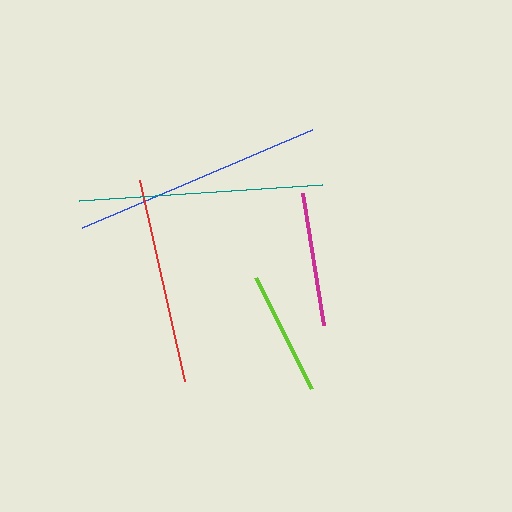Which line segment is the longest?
The blue line is the longest at approximately 250 pixels.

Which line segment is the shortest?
The lime line is the shortest at approximately 125 pixels.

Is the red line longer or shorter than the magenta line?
The red line is longer than the magenta line.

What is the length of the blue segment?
The blue segment is approximately 250 pixels long.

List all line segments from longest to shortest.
From longest to shortest: blue, teal, red, magenta, lime.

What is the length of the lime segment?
The lime segment is approximately 125 pixels long.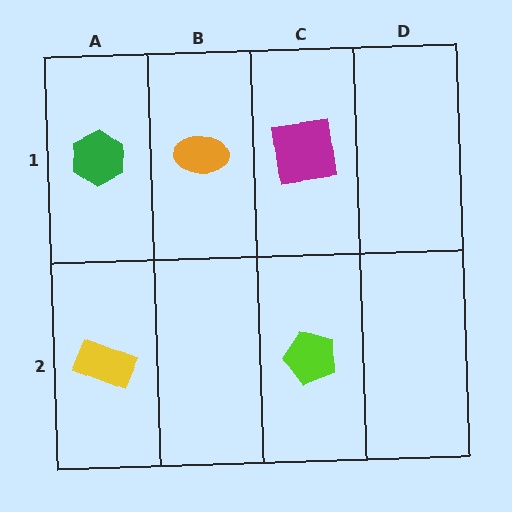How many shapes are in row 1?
3 shapes.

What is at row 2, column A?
A yellow rectangle.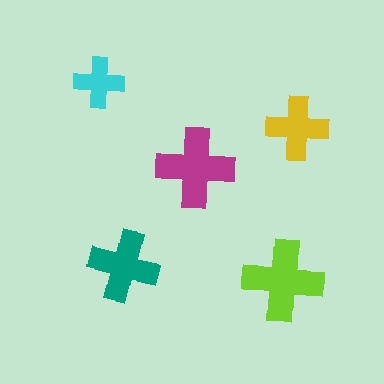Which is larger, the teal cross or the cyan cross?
The teal one.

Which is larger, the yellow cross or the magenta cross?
The magenta one.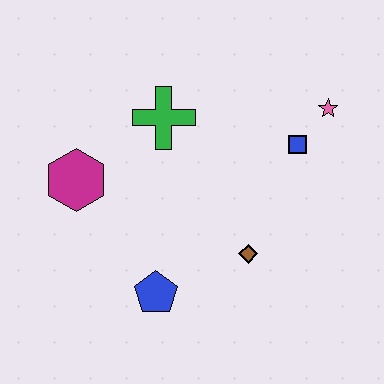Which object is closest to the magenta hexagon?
The green cross is closest to the magenta hexagon.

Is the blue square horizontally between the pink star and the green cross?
Yes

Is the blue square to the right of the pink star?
No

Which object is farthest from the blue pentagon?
The pink star is farthest from the blue pentagon.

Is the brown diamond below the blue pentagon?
No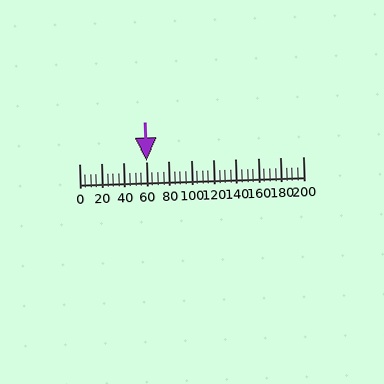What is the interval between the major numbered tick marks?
The major tick marks are spaced 20 units apart.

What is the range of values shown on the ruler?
The ruler shows values from 0 to 200.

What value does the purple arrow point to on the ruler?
The purple arrow points to approximately 60.